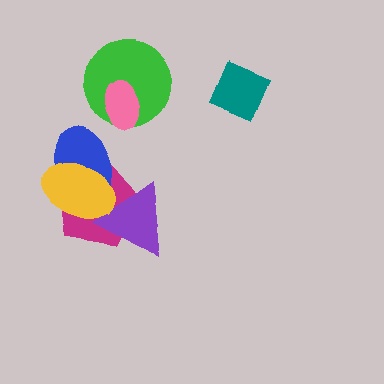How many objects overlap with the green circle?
1 object overlaps with the green circle.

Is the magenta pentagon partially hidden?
Yes, it is partially covered by another shape.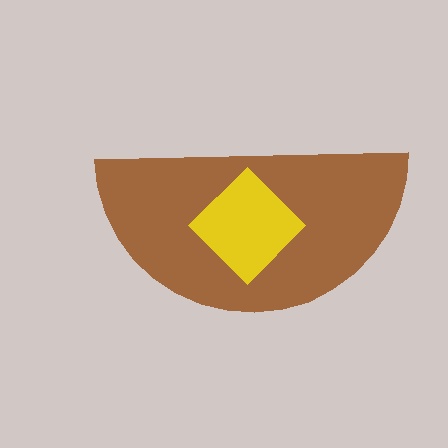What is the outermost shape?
The brown semicircle.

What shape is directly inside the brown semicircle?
The yellow diamond.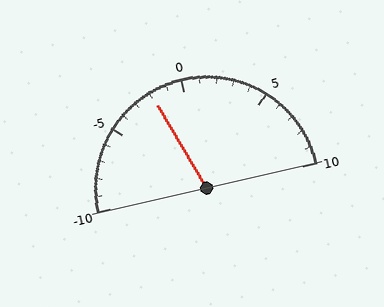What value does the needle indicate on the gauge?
The needle indicates approximately -2.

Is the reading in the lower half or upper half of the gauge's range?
The reading is in the lower half of the range (-10 to 10).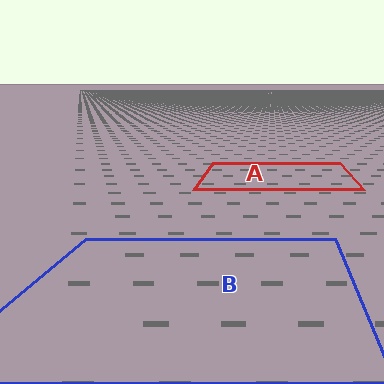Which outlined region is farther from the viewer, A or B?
Region A is farther from the viewer — the texture elements inside it appear smaller and more densely packed.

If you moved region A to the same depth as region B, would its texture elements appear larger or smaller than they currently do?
They would appear larger. At a closer depth, the same texture elements are projected at a bigger on-screen size.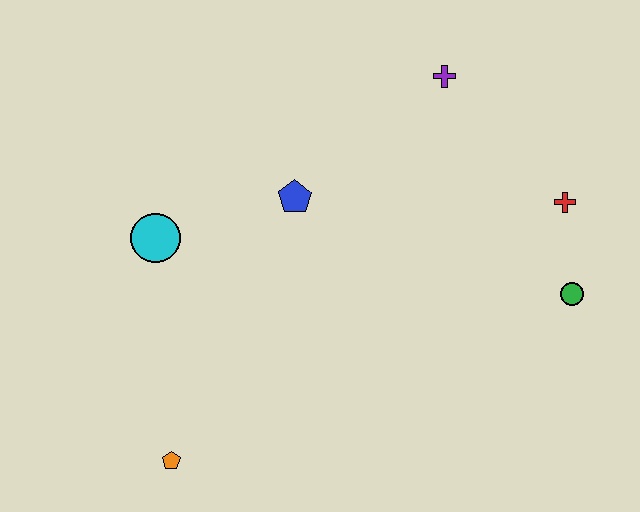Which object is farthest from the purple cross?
The orange pentagon is farthest from the purple cross.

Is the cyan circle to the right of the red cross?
No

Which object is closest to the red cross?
The green circle is closest to the red cross.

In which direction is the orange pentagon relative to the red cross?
The orange pentagon is to the left of the red cross.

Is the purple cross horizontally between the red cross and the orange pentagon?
Yes